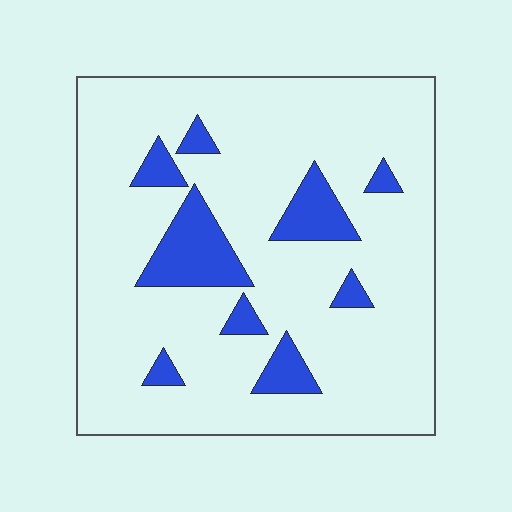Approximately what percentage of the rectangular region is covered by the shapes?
Approximately 15%.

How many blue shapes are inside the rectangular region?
9.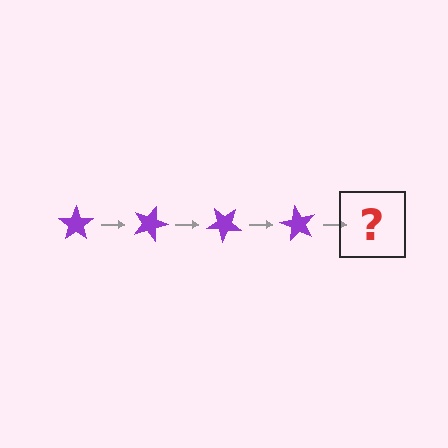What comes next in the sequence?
The next element should be a purple star rotated 80 degrees.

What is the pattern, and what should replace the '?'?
The pattern is that the star rotates 20 degrees each step. The '?' should be a purple star rotated 80 degrees.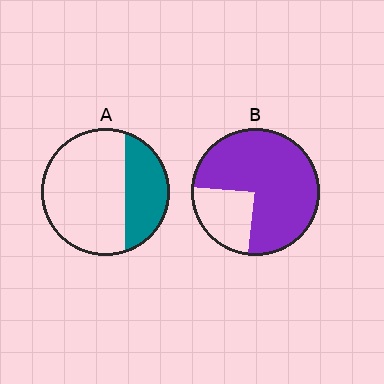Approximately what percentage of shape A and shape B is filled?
A is approximately 30% and B is approximately 75%.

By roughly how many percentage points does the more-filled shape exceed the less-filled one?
By roughly 45 percentage points (B over A).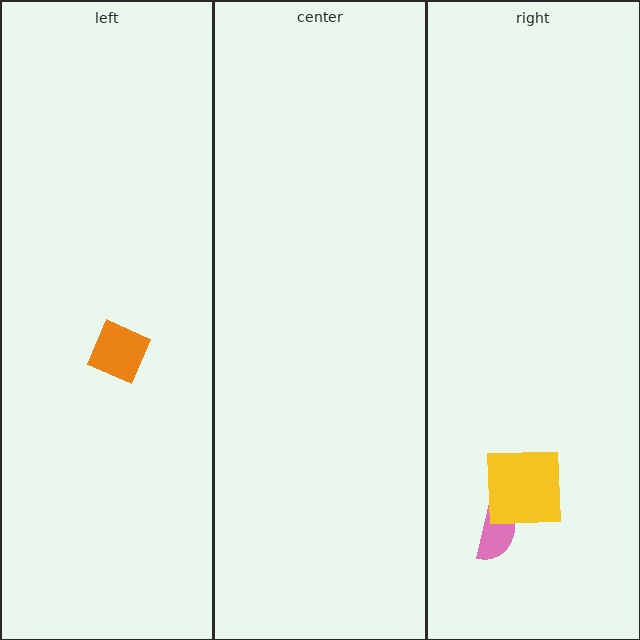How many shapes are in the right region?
2.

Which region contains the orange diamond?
The left region.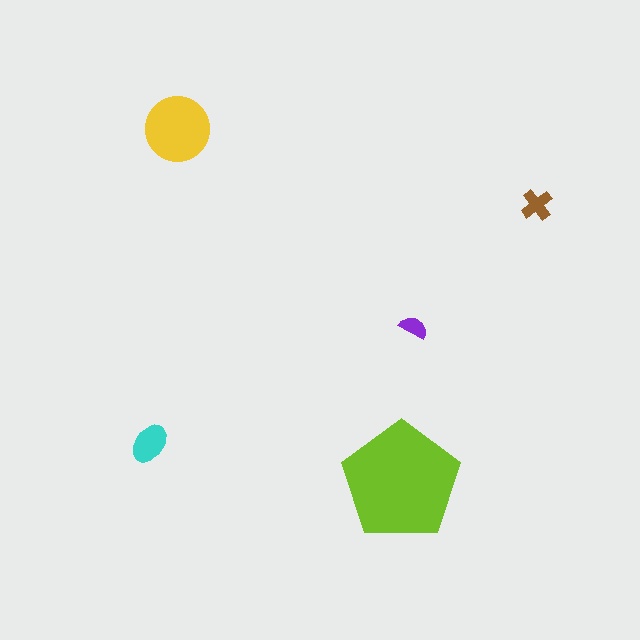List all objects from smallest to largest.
The purple semicircle, the brown cross, the cyan ellipse, the yellow circle, the lime pentagon.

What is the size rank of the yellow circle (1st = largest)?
2nd.